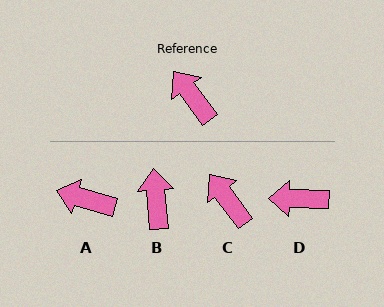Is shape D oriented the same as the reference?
No, it is off by about 52 degrees.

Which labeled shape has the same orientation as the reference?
C.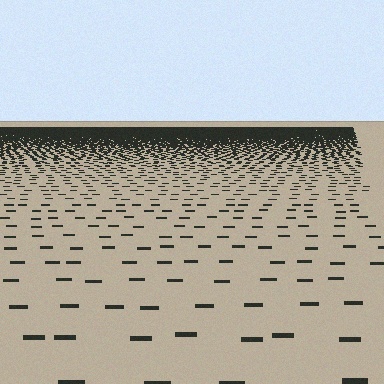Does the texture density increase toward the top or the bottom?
Density increases toward the top.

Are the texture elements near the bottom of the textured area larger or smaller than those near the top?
Larger. Near the bottom, elements are closer to the viewer and appear at a bigger on-screen size.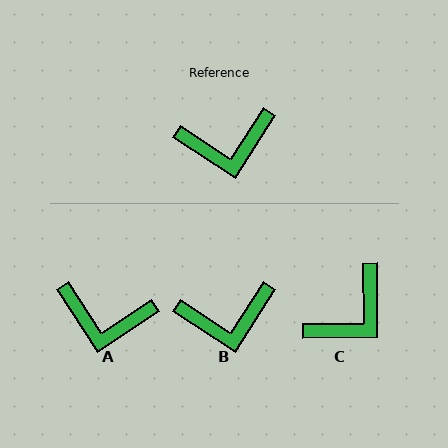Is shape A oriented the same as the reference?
No, it is off by about 24 degrees.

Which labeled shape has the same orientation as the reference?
B.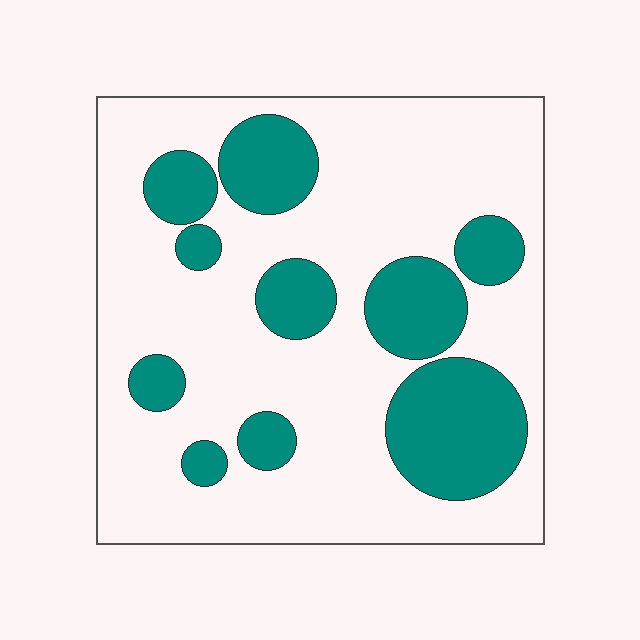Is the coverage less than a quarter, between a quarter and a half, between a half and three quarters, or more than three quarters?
Between a quarter and a half.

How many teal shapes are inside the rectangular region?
10.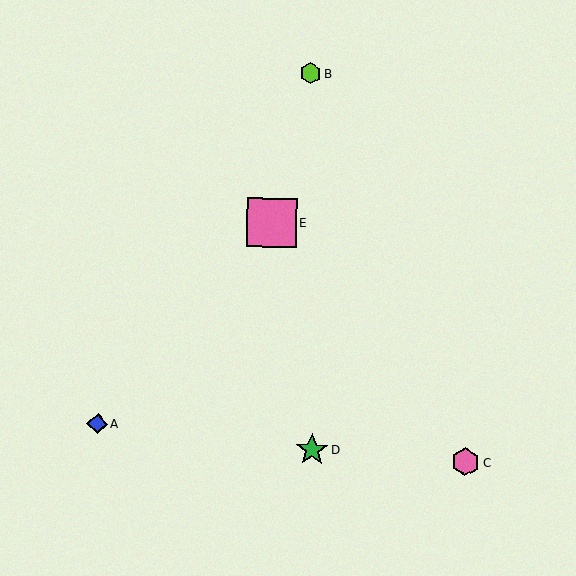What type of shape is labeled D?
Shape D is a green star.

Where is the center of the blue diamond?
The center of the blue diamond is at (97, 424).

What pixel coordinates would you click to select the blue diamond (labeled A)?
Click at (97, 424) to select the blue diamond A.